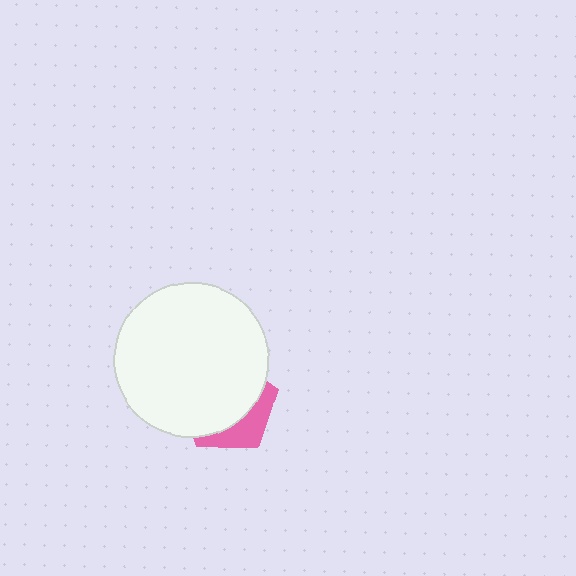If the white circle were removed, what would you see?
You would see the complete pink pentagon.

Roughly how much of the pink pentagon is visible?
A small part of it is visible (roughly 31%).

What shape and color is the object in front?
The object in front is a white circle.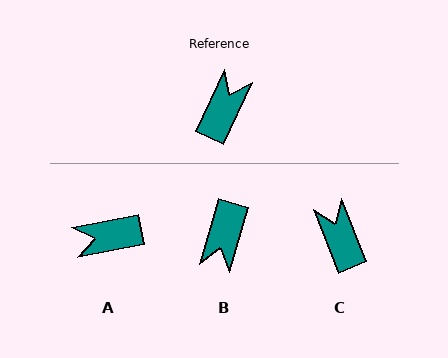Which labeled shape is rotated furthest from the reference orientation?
B, about 171 degrees away.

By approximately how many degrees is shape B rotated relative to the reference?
Approximately 171 degrees clockwise.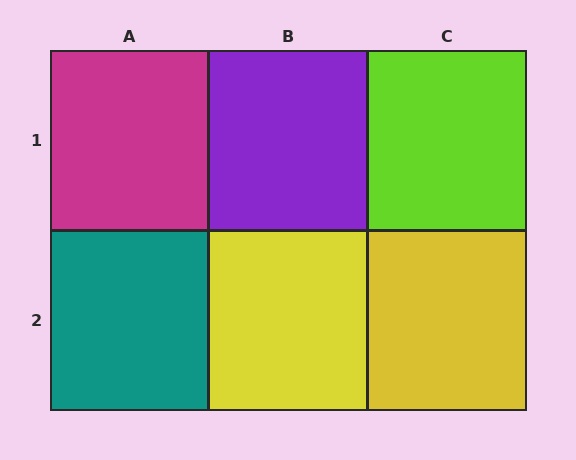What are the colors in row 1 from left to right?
Magenta, purple, lime.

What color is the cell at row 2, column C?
Yellow.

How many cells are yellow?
2 cells are yellow.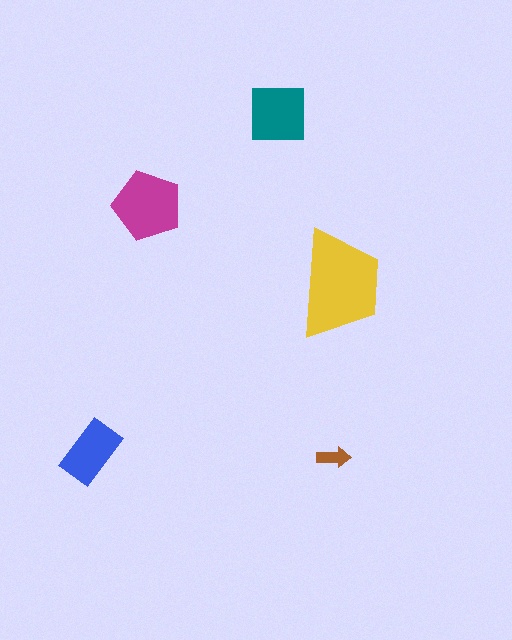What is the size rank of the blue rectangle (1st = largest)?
4th.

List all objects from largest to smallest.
The yellow trapezoid, the magenta pentagon, the teal square, the blue rectangle, the brown arrow.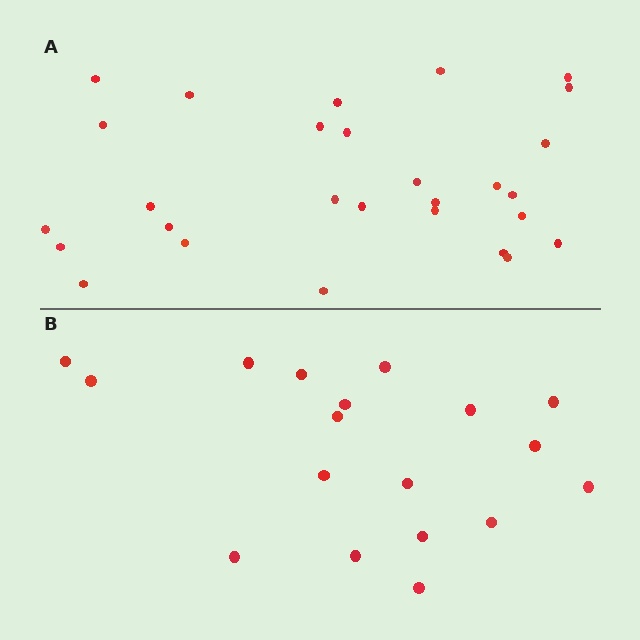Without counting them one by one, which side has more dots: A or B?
Region A (the top region) has more dots.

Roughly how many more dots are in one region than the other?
Region A has roughly 10 or so more dots than region B.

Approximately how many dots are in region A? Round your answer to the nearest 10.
About 30 dots. (The exact count is 28, which rounds to 30.)